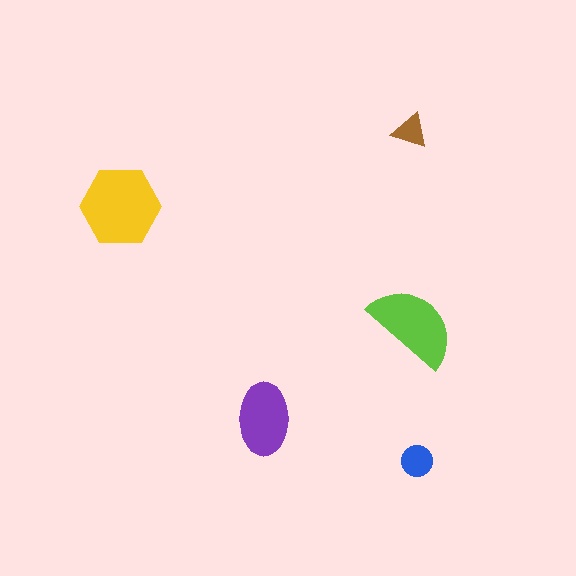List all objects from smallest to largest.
The brown triangle, the blue circle, the purple ellipse, the lime semicircle, the yellow hexagon.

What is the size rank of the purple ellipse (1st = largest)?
3rd.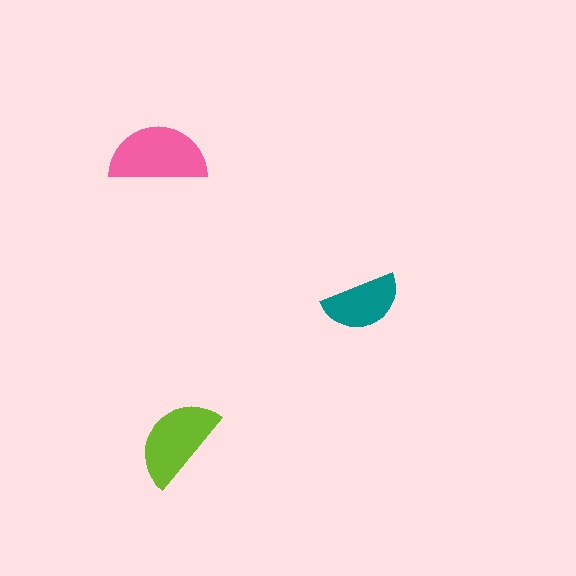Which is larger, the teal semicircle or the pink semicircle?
The pink one.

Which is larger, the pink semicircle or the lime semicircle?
The pink one.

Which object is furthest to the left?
The pink semicircle is leftmost.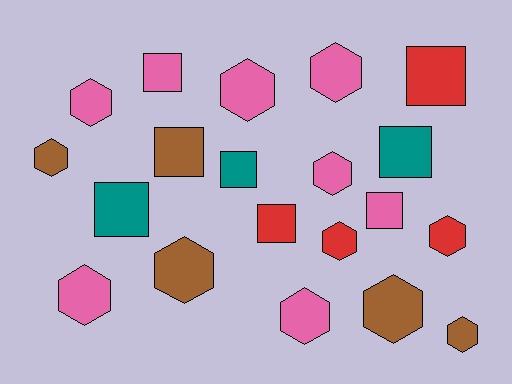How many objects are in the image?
There are 20 objects.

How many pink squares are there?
There are 2 pink squares.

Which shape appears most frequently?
Hexagon, with 12 objects.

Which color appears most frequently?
Pink, with 8 objects.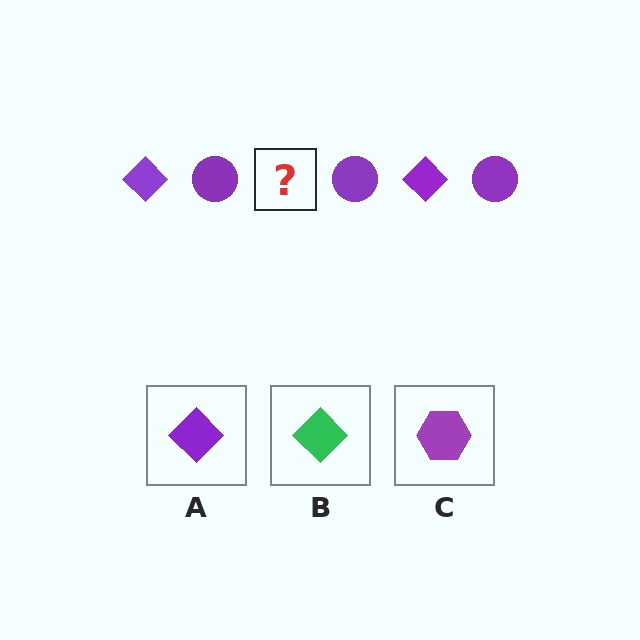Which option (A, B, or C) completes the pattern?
A.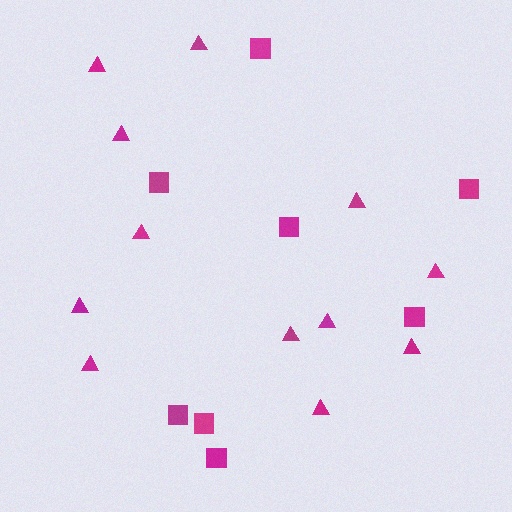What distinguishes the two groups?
There are 2 groups: one group of squares (8) and one group of triangles (12).